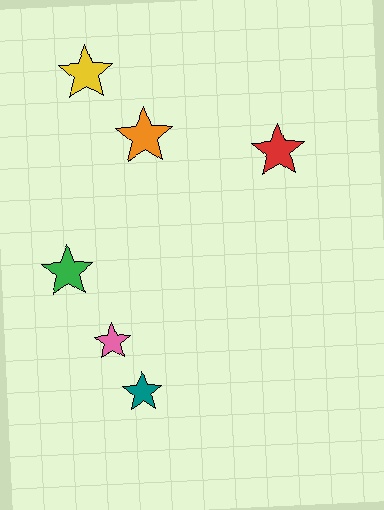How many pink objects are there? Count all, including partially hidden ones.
There is 1 pink object.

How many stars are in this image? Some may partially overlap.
There are 6 stars.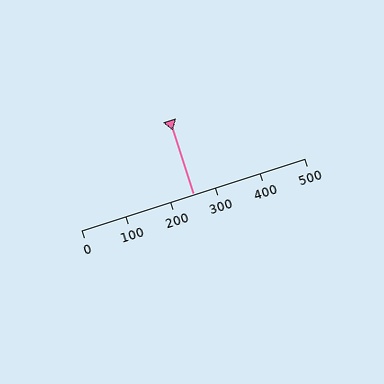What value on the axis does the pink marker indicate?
The marker indicates approximately 250.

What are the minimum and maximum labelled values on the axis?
The axis runs from 0 to 500.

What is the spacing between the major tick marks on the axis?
The major ticks are spaced 100 apart.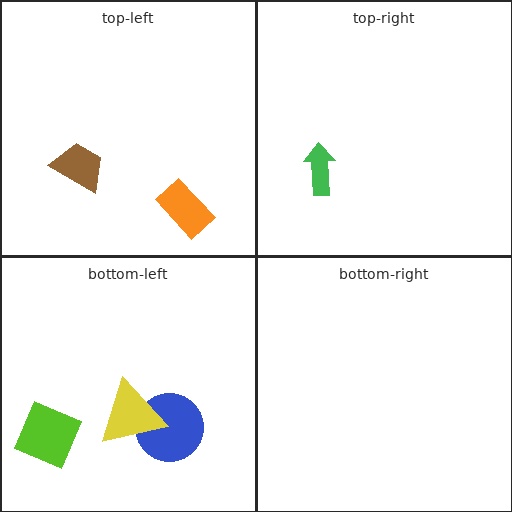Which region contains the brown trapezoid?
The top-left region.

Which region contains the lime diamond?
The bottom-left region.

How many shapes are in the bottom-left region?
3.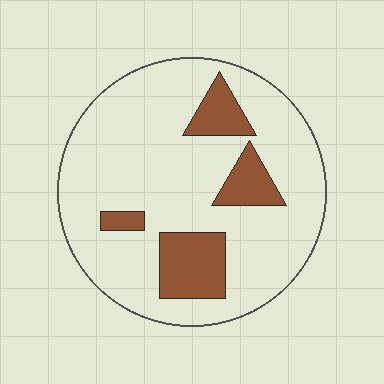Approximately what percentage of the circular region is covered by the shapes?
Approximately 20%.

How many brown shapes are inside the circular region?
4.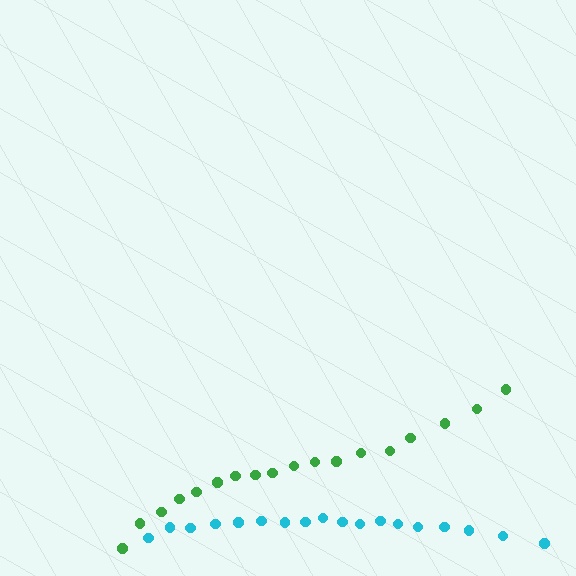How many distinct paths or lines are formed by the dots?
There are 2 distinct paths.